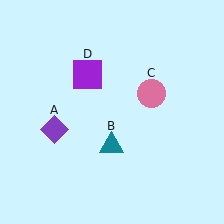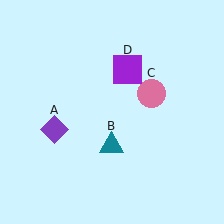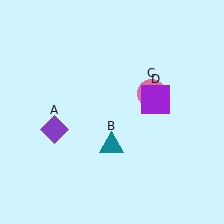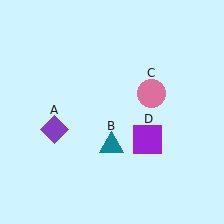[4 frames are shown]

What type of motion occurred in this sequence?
The purple square (object D) rotated clockwise around the center of the scene.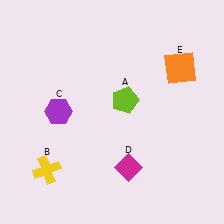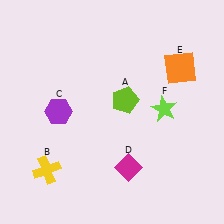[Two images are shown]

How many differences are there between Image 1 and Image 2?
There is 1 difference between the two images.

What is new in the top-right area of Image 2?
A lime star (F) was added in the top-right area of Image 2.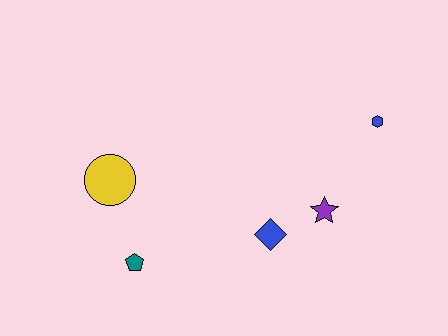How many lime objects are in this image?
There are no lime objects.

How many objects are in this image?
There are 5 objects.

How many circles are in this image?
There is 1 circle.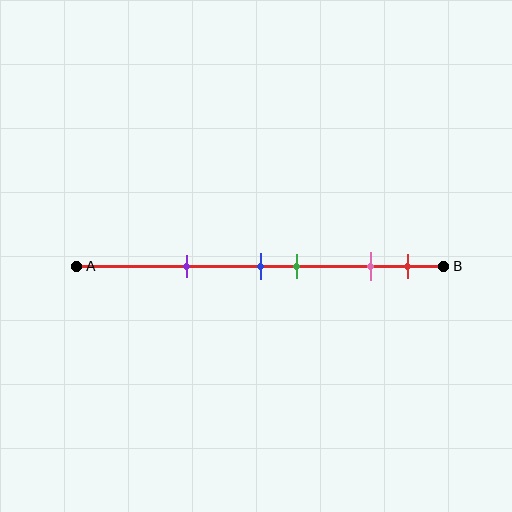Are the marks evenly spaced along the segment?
No, the marks are not evenly spaced.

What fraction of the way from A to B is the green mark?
The green mark is approximately 60% (0.6) of the way from A to B.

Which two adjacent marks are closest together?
The blue and green marks are the closest adjacent pair.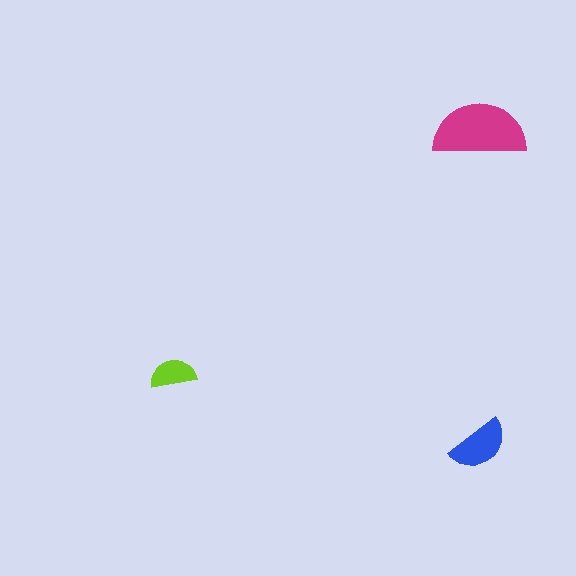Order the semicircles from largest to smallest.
the magenta one, the blue one, the lime one.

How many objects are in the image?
There are 3 objects in the image.